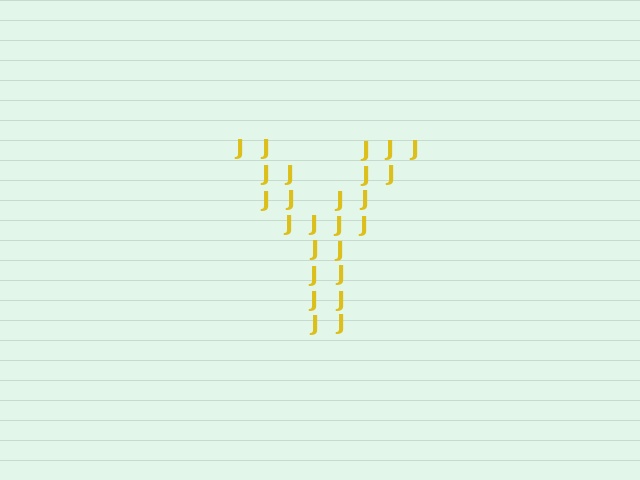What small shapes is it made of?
It is made of small letter J's.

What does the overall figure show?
The overall figure shows the letter Y.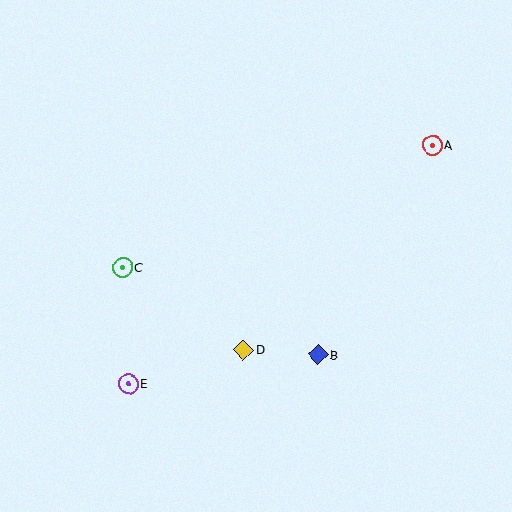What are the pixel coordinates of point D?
Point D is at (244, 350).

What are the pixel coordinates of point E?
Point E is at (128, 383).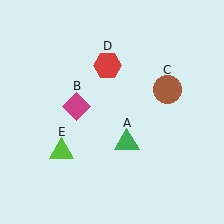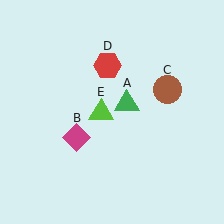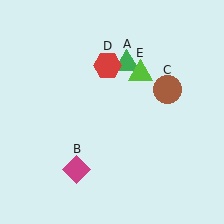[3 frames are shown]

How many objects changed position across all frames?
3 objects changed position: green triangle (object A), magenta diamond (object B), lime triangle (object E).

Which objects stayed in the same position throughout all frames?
Brown circle (object C) and red hexagon (object D) remained stationary.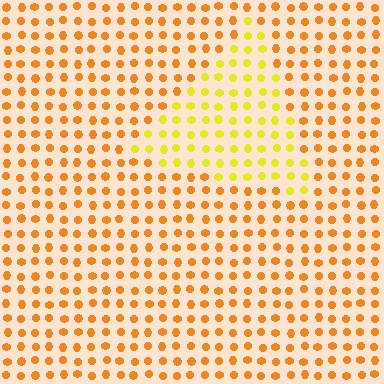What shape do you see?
I see a triangle.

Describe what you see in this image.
The image is filled with small orange elements in a uniform arrangement. A triangle-shaped region is visible where the elements are tinted to a slightly different hue, forming a subtle color boundary.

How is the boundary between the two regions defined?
The boundary is defined purely by a slight shift in hue (about 33 degrees). Spacing, size, and orientation are identical on both sides.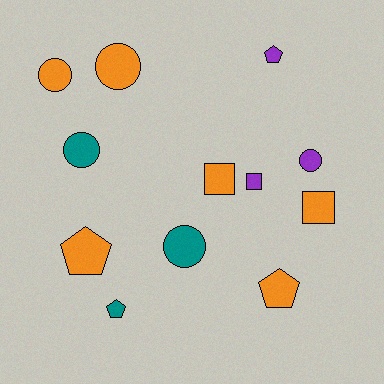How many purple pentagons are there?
There is 1 purple pentagon.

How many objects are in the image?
There are 12 objects.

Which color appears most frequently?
Orange, with 6 objects.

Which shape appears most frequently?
Circle, with 5 objects.